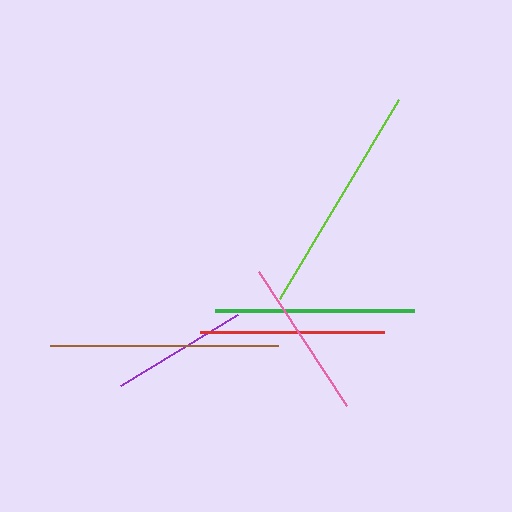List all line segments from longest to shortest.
From longest to shortest: lime, brown, green, red, pink, purple.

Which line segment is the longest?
The lime line is the longest at approximately 232 pixels.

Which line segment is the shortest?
The purple line is the shortest at approximately 136 pixels.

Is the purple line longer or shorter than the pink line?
The pink line is longer than the purple line.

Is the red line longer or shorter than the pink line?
The red line is longer than the pink line.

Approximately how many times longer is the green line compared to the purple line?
The green line is approximately 1.5 times the length of the purple line.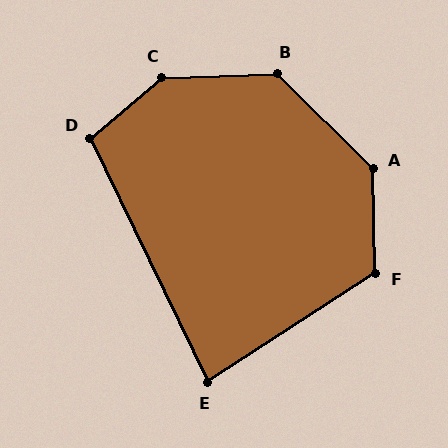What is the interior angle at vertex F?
Approximately 122 degrees (obtuse).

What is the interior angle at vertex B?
Approximately 134 degrees (obtuse).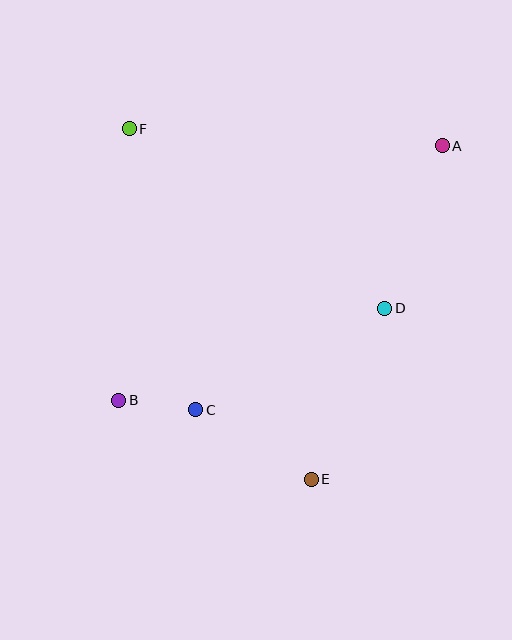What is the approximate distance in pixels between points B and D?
The distance between B and D is approximately 281 pixels.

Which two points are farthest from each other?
Points A and B are farthest from each other.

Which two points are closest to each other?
Points B and C are closest to each other.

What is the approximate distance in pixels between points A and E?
The distance between A and E is approximately 358 pixels.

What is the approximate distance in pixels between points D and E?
The distance between D and E is approximately 186 pixels.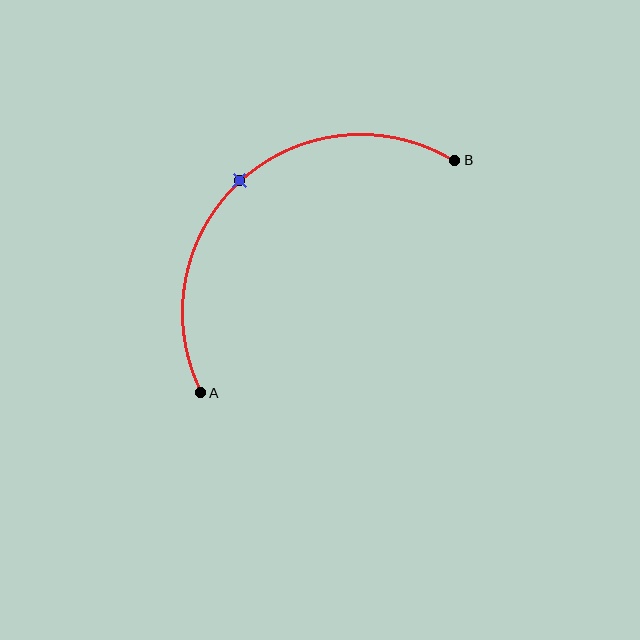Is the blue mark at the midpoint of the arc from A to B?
Yes. The blue mark lies on the arc at equal arc-length from both A and B — it is the arc midpoint.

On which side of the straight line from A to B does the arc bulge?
The arc bulges above and to the left of the straight line connecting A and B.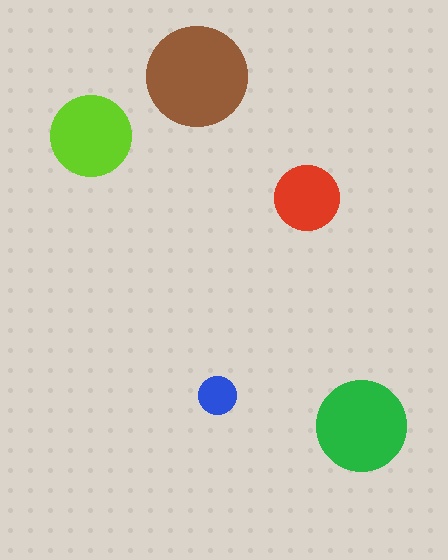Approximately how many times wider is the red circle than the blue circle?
About 1.5 times wider.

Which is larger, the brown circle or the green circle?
The brown one.